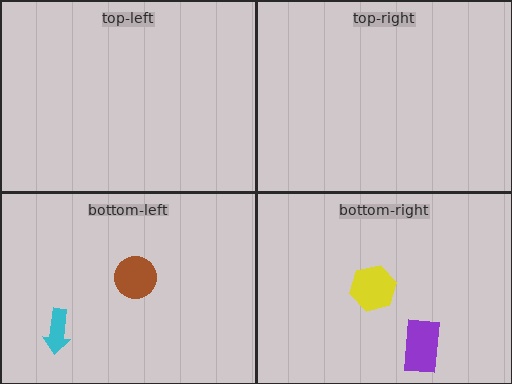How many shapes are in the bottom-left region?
2.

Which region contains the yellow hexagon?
The bottom-right region.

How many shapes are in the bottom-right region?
2.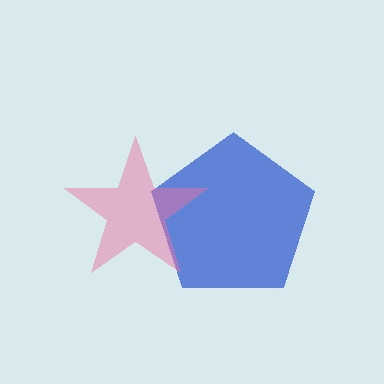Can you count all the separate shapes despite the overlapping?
Yes, there are 2 separate shapes.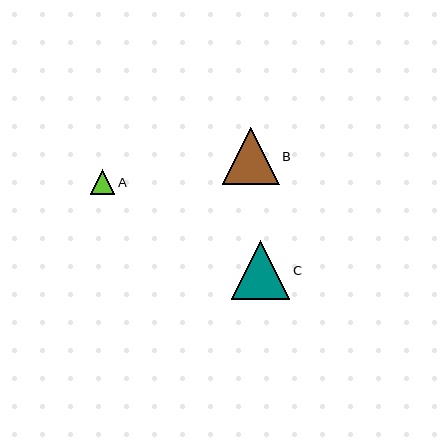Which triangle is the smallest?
Triangle A is the smallest with a size of approximately 24 pixels.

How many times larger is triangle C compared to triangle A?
Triangle C is approximately 2.4 times the size of triangle A.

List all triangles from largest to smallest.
From largest to smallest: C, B, A.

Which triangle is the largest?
Triangle C is the largest with a size of approximately 59 pixels.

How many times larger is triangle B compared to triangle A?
Triangle B is approximately 2.3 times the size of triangle A.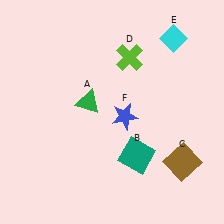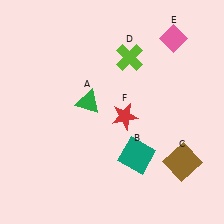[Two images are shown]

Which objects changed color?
E changed from cyan to pink. F changed from blue to red.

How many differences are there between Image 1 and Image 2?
There are 2 differences between the two images.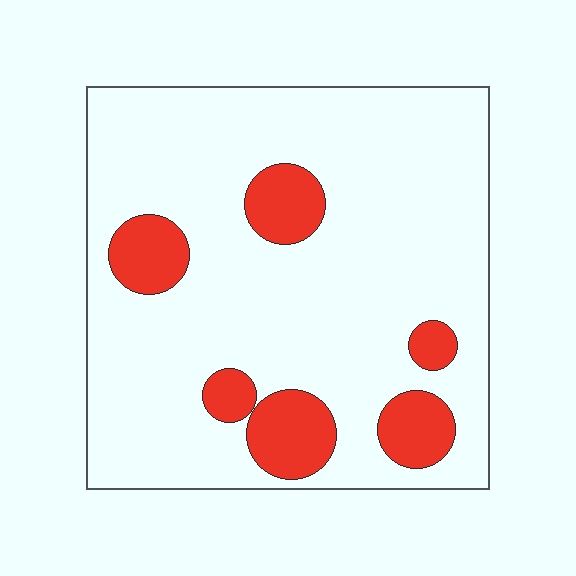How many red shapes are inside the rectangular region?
6.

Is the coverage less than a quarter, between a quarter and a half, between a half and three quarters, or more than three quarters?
Less than a quarter.